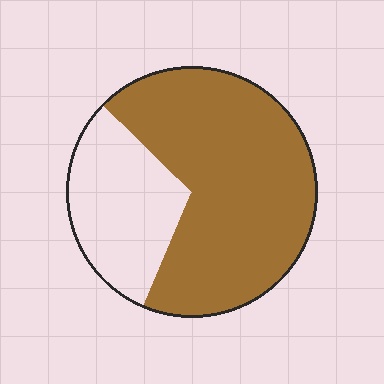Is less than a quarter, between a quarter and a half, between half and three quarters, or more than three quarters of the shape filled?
Between half and three quarters.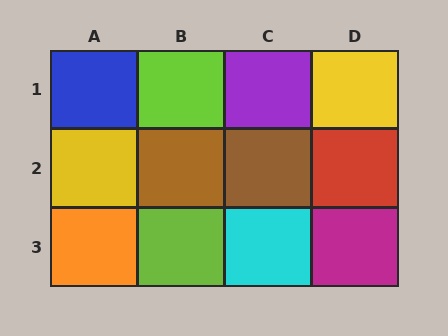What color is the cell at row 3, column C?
Cyan.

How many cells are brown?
2 cells are brown.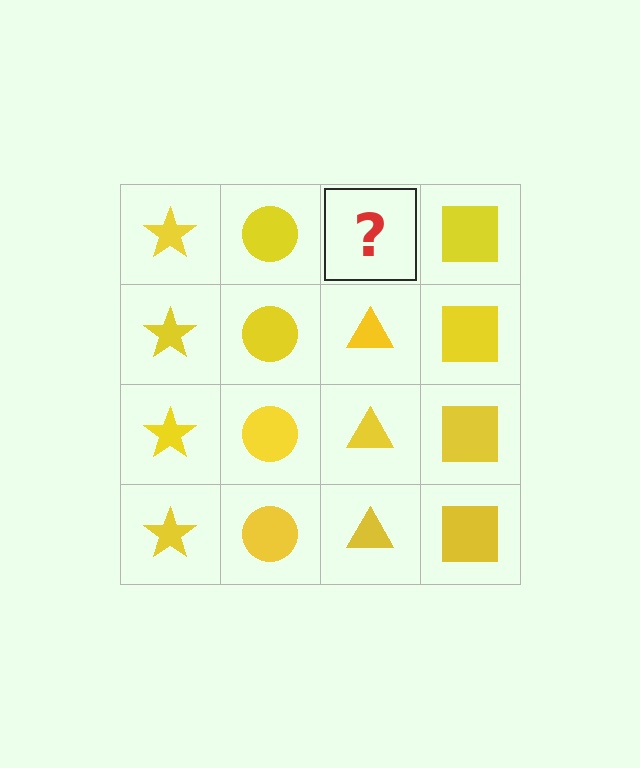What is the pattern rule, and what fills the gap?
The rule is that each column has a consistent shape. The gap should be filled with a yellow triangle.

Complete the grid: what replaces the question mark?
The question mark should be replaced with a yellow triangle.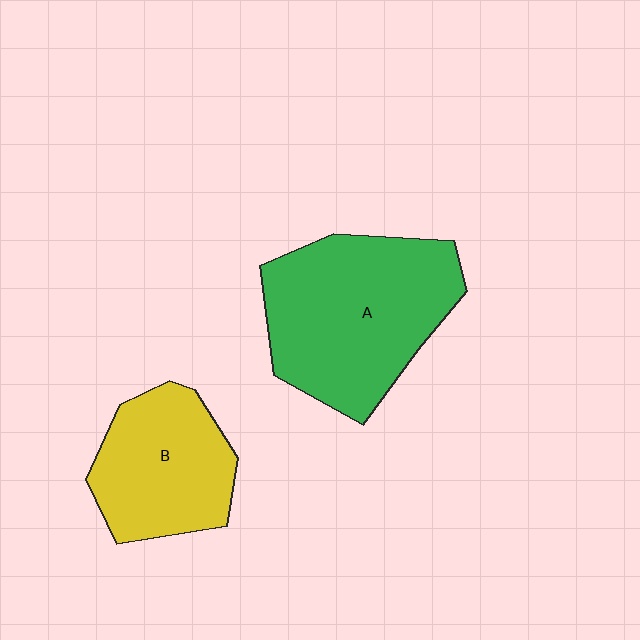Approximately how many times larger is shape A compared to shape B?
Approximately 1.5 times.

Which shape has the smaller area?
Shape B (yellow).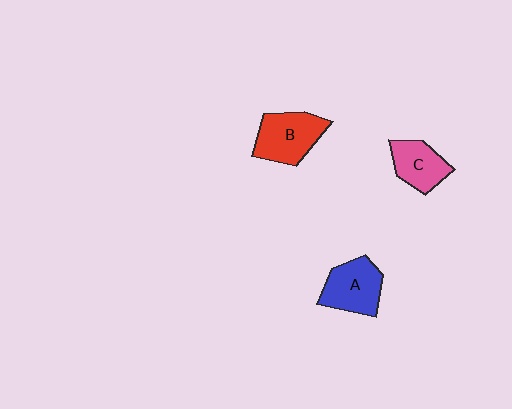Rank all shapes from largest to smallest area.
From largest to smallest: B (red), A (blue), C (pink).